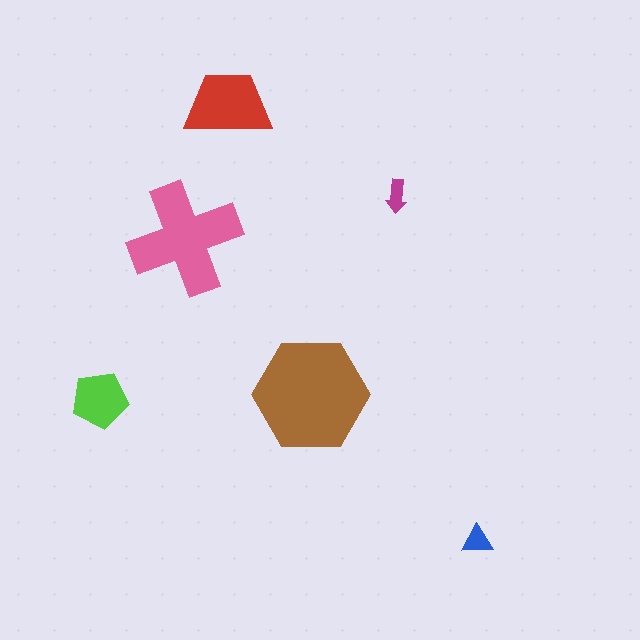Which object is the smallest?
The magenta arrow.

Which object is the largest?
The brown hexagon.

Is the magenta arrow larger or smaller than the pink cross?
Smaller.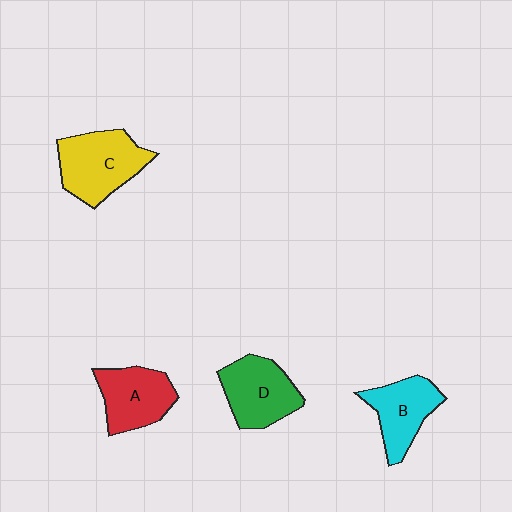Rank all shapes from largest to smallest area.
From largest to smallest: C (yellow), D (green), A (red), B (cyan).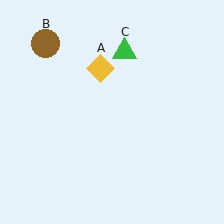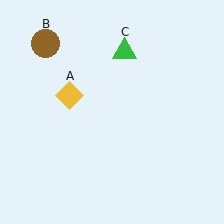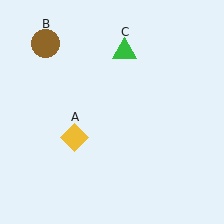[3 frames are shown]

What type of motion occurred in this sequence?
The yellow diamond (object A) rotated counterclockwise around the center of the scene.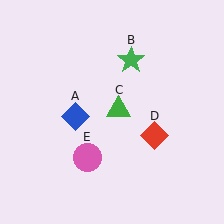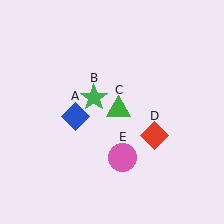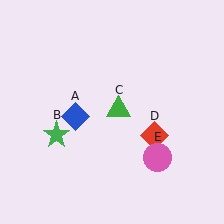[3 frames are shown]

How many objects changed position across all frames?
2 objects changed position: green star (object B), pink circle (object E).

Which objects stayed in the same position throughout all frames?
Blue diamond (object A) and green triangle (object C) and red diamond (object D) remained stationary.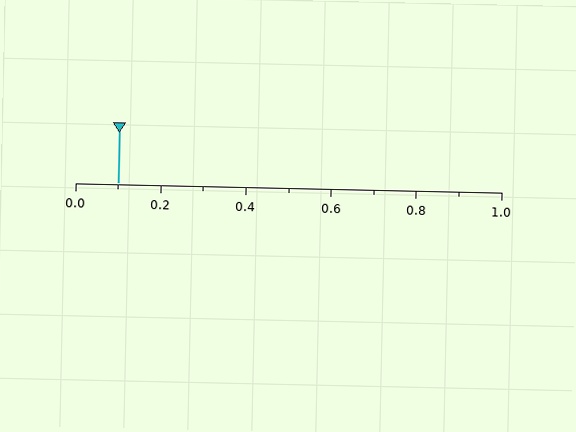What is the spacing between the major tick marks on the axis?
The major ticks are spaced 0.2 apart.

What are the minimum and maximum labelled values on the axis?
The axis runs from 0.0 to 1.0.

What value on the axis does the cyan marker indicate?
The marker indicates approximately 0.1.